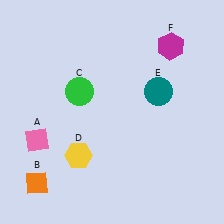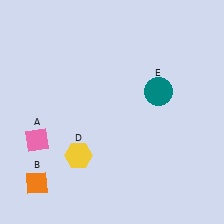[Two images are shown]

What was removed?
The green circle (C), the magenta hexagon (F) were removed in Image 2.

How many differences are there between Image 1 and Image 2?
There are 2 differences between the two images.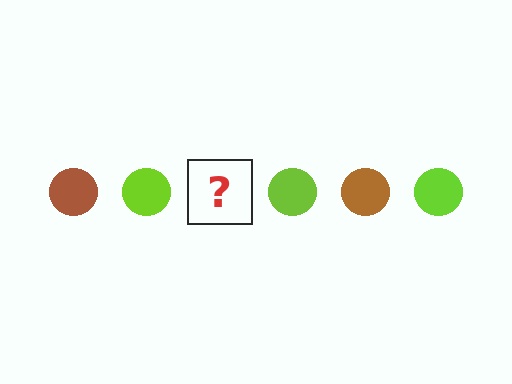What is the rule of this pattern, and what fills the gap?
The rule is that the pattern cycles through brown, lime circles. The gap should be filled with a brown circle.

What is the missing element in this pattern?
The missing element is a brown circle.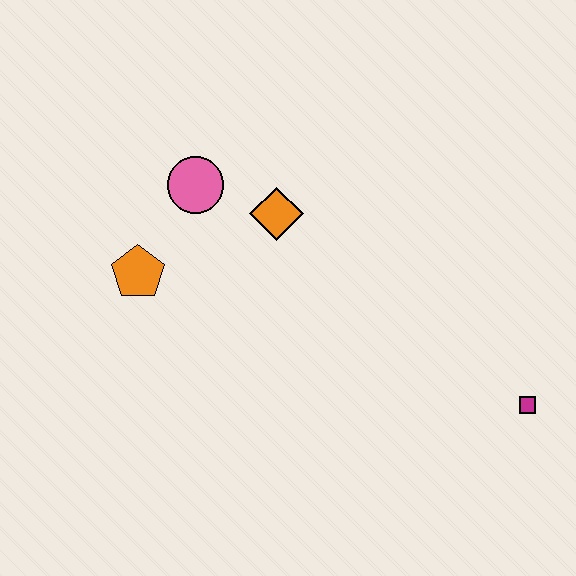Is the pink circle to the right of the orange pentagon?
Yes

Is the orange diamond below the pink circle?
Yes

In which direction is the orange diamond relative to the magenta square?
The orange diamond is to the left of the magenta square.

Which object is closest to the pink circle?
The orange diamond is closest to the pink circle.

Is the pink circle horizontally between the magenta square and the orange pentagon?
Yes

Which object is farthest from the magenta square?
The orange pentagon is farthest from the magenta square.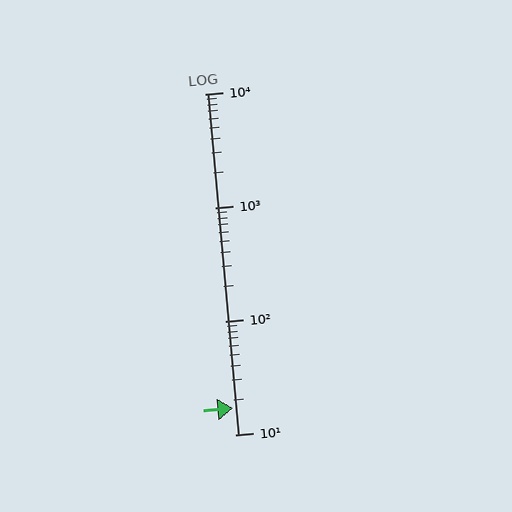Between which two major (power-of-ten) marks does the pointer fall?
The pointer is between 10 and 100.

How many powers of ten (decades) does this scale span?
The scale spans 3 decades, from 10 to 10000.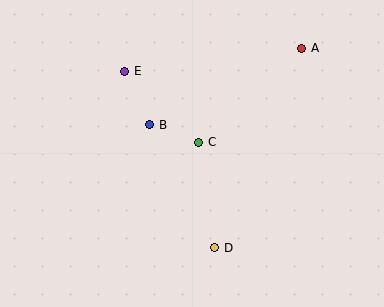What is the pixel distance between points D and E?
The distance between D and E is 198 pixels.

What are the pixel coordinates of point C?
Point C is at (199, 142).